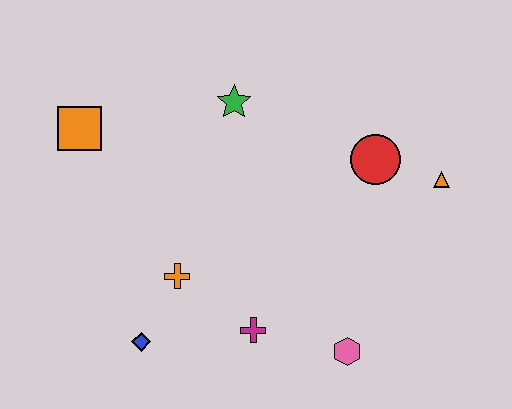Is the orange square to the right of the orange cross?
No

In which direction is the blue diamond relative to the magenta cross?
The blue diamond is to the left of the magenta cross.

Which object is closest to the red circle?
The orange triangle is closest to the red circle.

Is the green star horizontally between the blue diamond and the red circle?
Yes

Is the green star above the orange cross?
Yes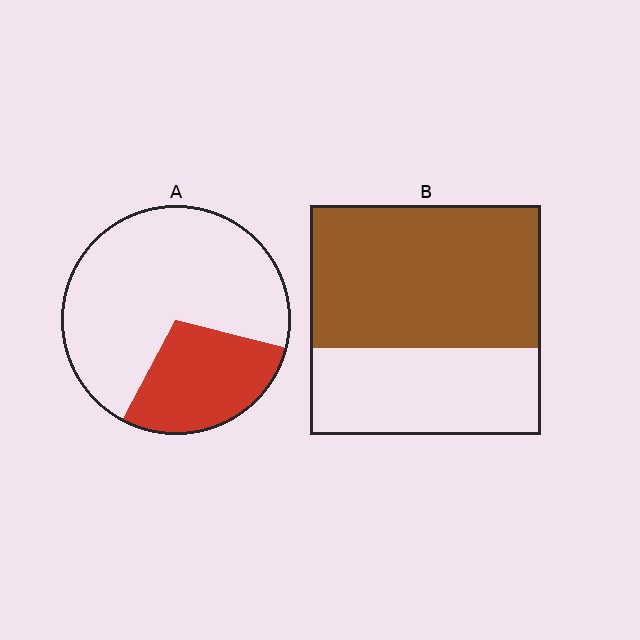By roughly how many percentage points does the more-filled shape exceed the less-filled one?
By roughly 35 percentage points (B over A).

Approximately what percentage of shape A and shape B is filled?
A is approximately 30% and B is approximately 60%.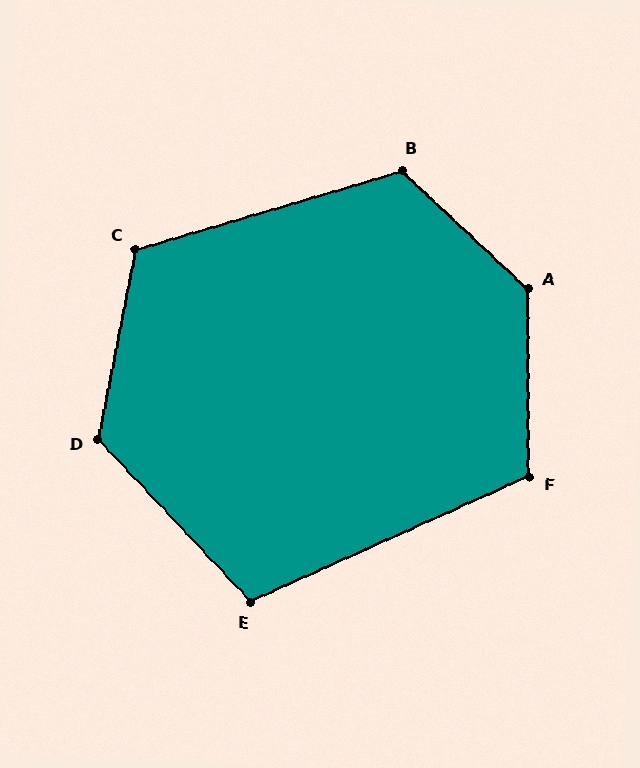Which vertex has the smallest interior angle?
E, at approximately 109 degrees.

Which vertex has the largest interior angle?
A, at approximately 134 degrees.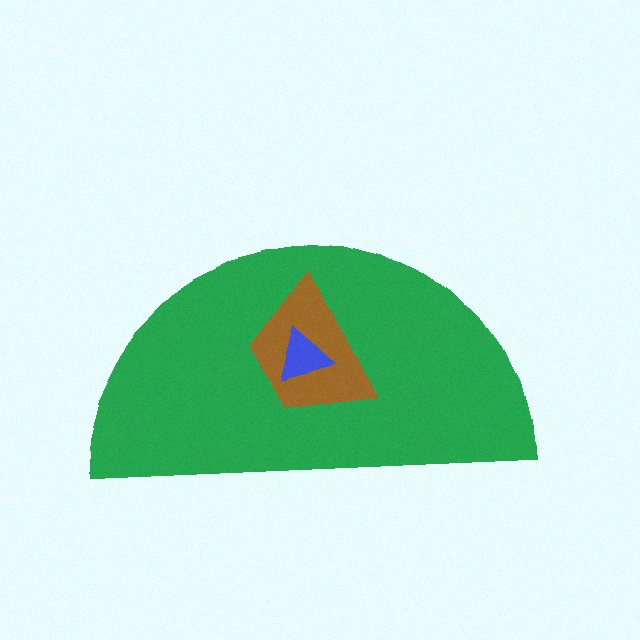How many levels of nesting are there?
3.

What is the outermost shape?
The green semicircle.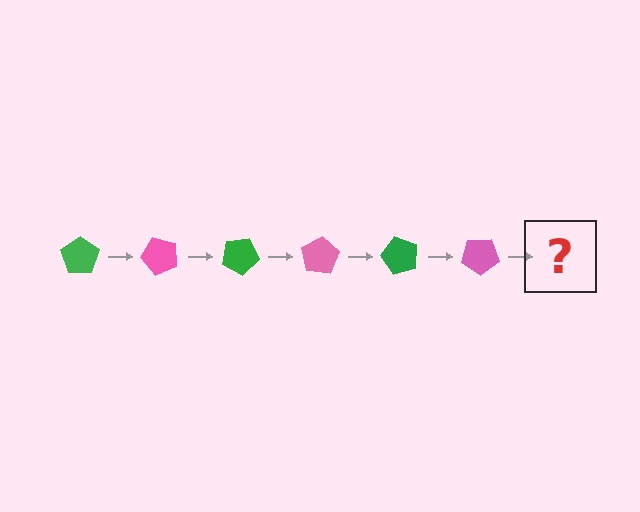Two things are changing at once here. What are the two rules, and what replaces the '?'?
The two rules are that it rotates 50 degrees each step and the color cycles through green and pink. The '?' should be a green pentagon, rotated 300 degrees from the start.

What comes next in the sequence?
The next element should be a green pentagon, rotated 300 degrees from the start.